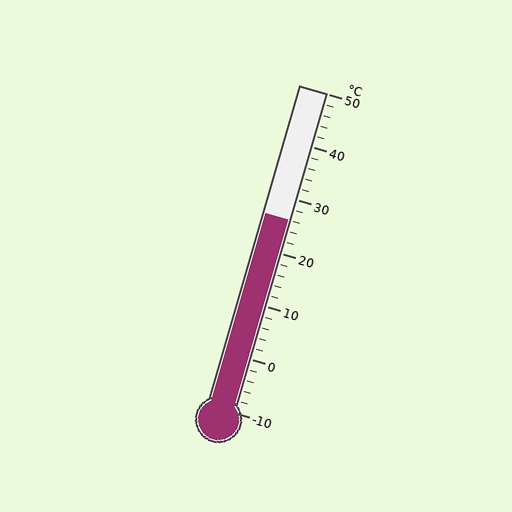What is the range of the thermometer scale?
The thermometer scale ranges from -10°C to 50°C.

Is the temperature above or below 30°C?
The temperature is below 30°C.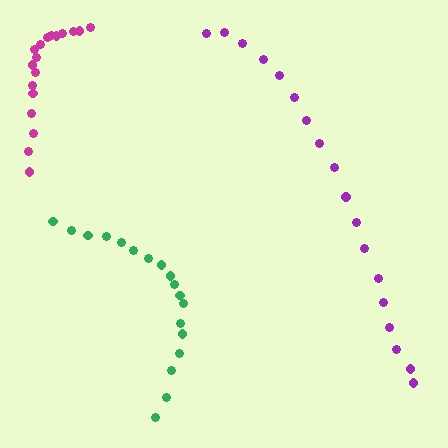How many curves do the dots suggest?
There are 3 distinct paths.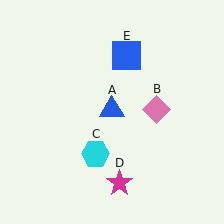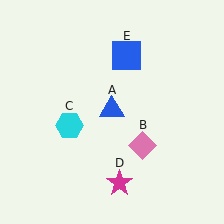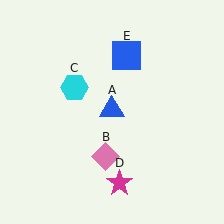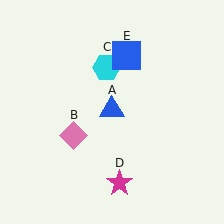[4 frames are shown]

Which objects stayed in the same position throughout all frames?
Blue triangle (object A) and magenta star (object D) and blue square (object E) remained stationary.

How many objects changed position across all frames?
2 objects changed position: pink diamond (object B), cyan hexagon (object C).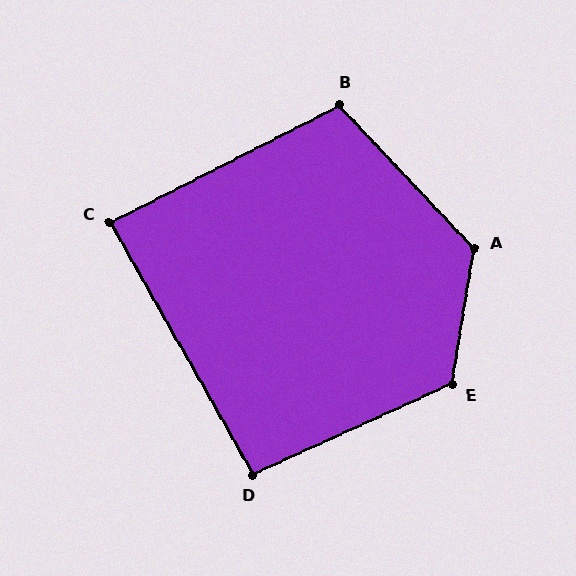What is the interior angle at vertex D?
Approximately 95 degrees (obtuse).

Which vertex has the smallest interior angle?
C, at approximately 88 degrees.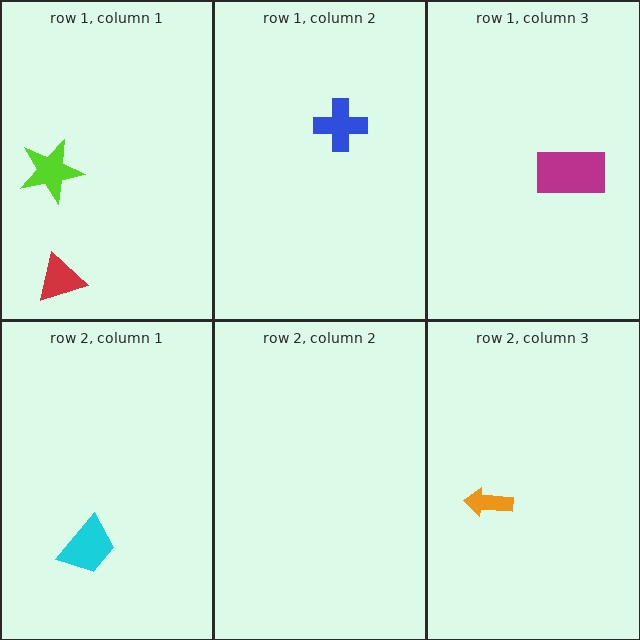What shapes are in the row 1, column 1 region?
The lime star, the red triangle.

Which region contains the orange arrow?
The row 2, column 3 region.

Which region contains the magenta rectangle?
The row 1, column 3 region.